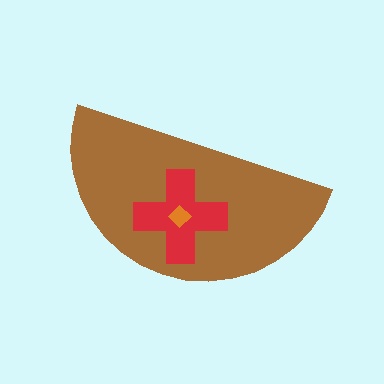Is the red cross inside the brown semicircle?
Yes.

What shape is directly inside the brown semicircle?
The red cross.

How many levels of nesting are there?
3.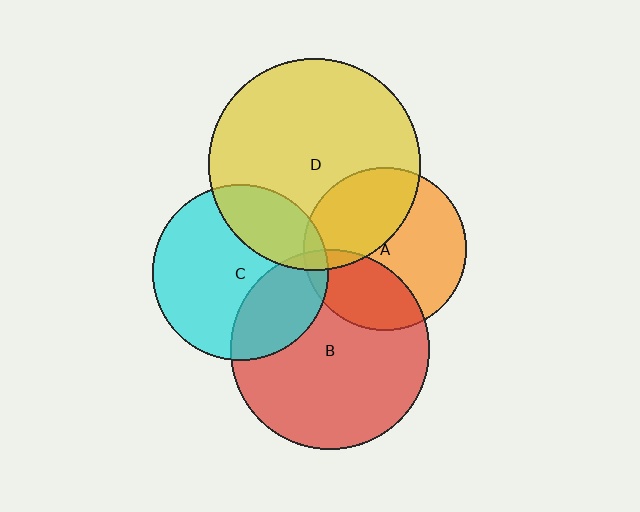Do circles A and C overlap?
Yes.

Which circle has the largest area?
Circle D (yellow).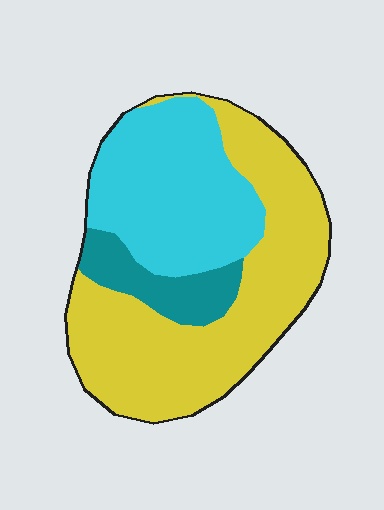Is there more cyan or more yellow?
Yellow.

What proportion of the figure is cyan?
Cyan takes up between a third and a half of the figure.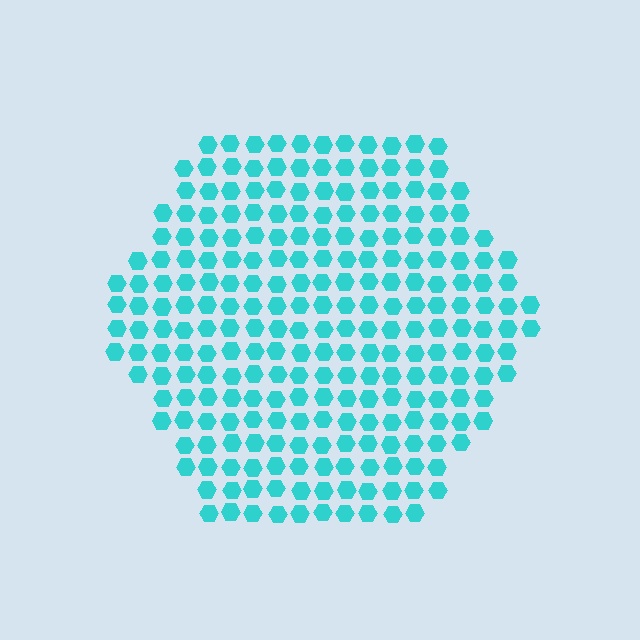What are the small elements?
The small elements are hexagons.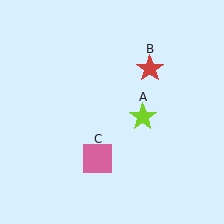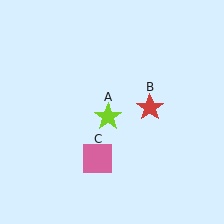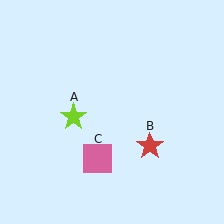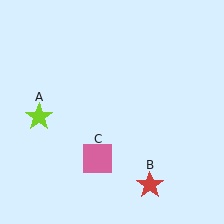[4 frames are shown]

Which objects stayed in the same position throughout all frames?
Pink square (object C) remained stationary.